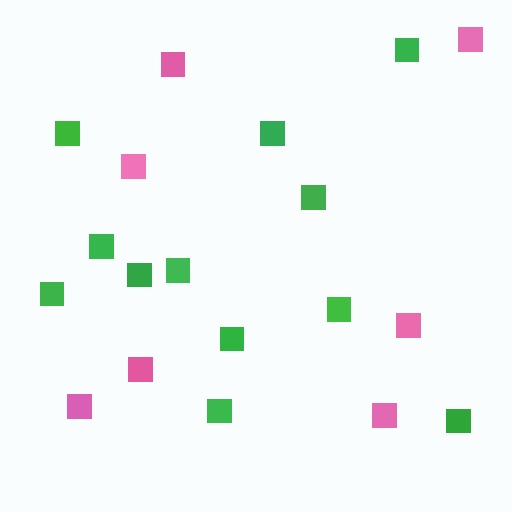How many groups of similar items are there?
There are 2 groups: one group of green squares (12) and one group of pink squares (7).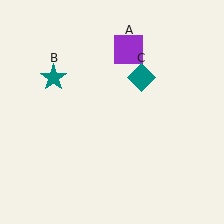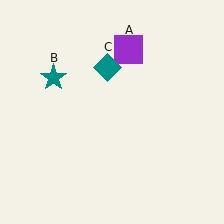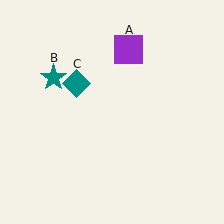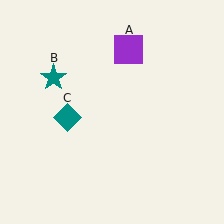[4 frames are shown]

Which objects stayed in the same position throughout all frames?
Purple square (object A) and teal star (object B) remained stationary.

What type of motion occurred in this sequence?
The teal diamond (object C) rotated counterclockwise around the center of the scene.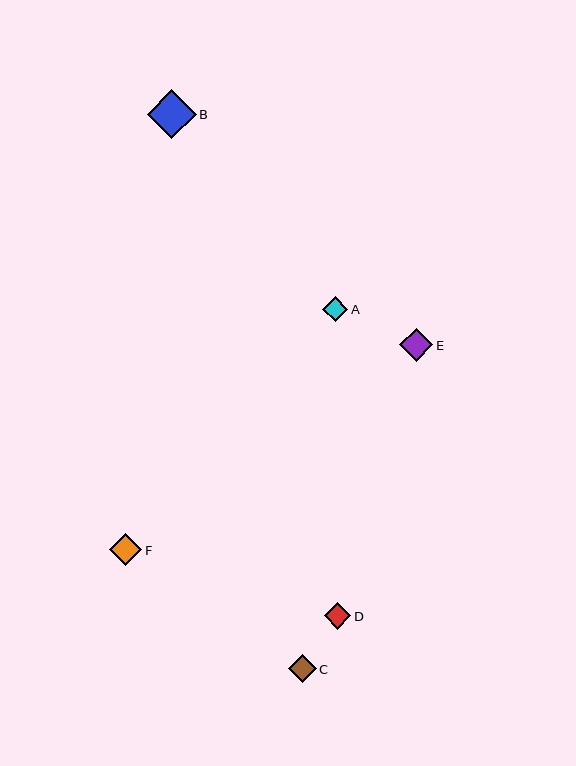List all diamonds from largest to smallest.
From largest to smallest: B, E, F, C, D, A.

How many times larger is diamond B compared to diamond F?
Diamond B is approximately 1.5 times the size of diamond F.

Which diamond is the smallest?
Diamond A is the smallest with a size of approximately 25 pixels.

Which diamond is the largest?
Diamond B is the largest with a size of approximately 49 pixels.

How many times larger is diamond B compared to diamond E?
Diamond B is approximately 1.5 times the size of diamond E.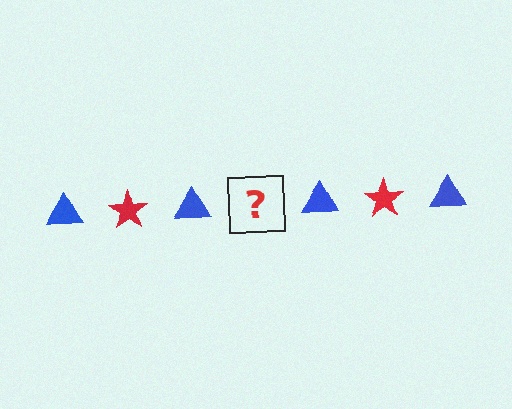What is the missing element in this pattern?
The missing element is a red star.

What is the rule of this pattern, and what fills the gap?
The rule is that the pattern alternates between blue triangle and red star. The gap should be filled with a red star.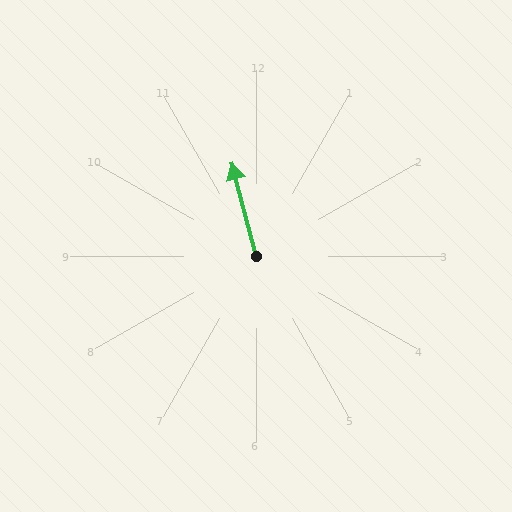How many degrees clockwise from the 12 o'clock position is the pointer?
Approximately 345 degrees.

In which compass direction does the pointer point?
North.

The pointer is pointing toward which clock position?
Roughly 12 o'clock.